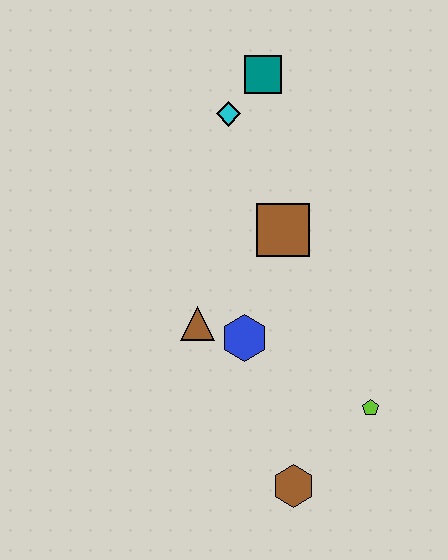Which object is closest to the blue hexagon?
The brown triangle is closest to the blue hexagon.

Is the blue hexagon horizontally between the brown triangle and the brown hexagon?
Yes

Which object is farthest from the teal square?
The brown hexagon is farthest from the teal square.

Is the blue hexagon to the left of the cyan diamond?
No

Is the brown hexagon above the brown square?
No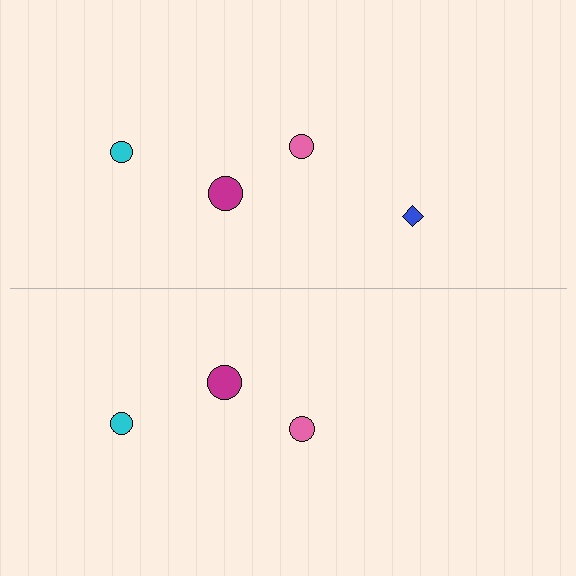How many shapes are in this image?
There are 7 shapes in this image.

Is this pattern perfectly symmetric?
No, the pattern is not perfectly symmetric. A blue diamond is missing from the bottom side.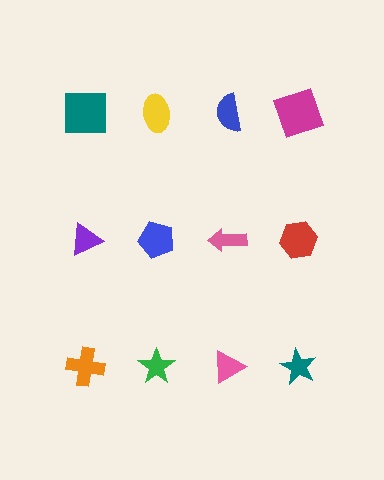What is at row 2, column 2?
A blue pentagon.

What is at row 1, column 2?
A yellow ellipse.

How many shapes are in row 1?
4 shapes.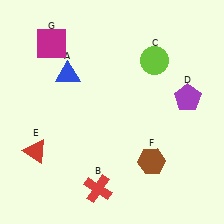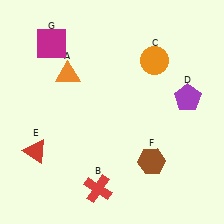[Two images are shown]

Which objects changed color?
A changed from blue to orange. C changed from lime to orange.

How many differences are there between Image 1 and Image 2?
There are 2 differences between the two images.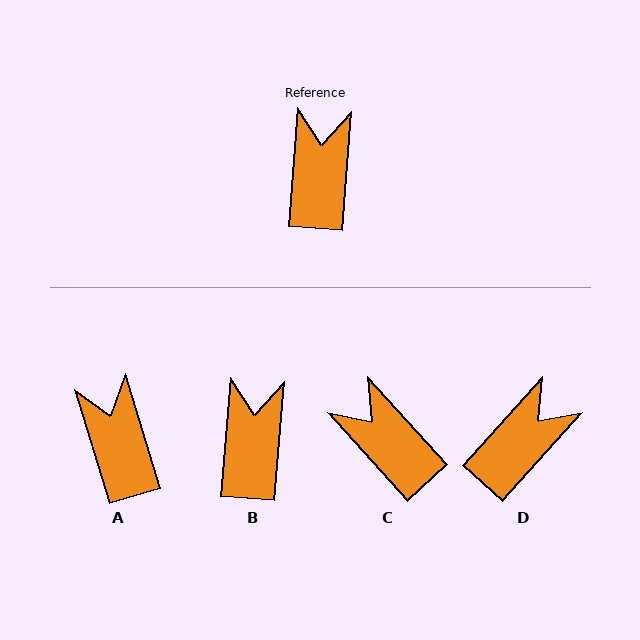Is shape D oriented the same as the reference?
No, it is off by about 37 degrees.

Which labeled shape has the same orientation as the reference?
B.